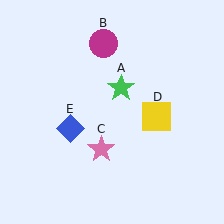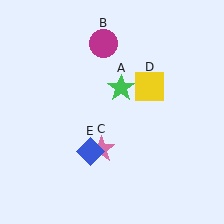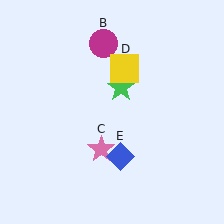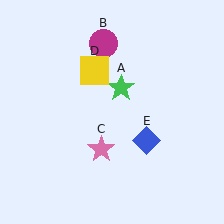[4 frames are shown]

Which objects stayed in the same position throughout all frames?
Green star (object A) and magenta circle (object B) and pink star (object C) remained stationary.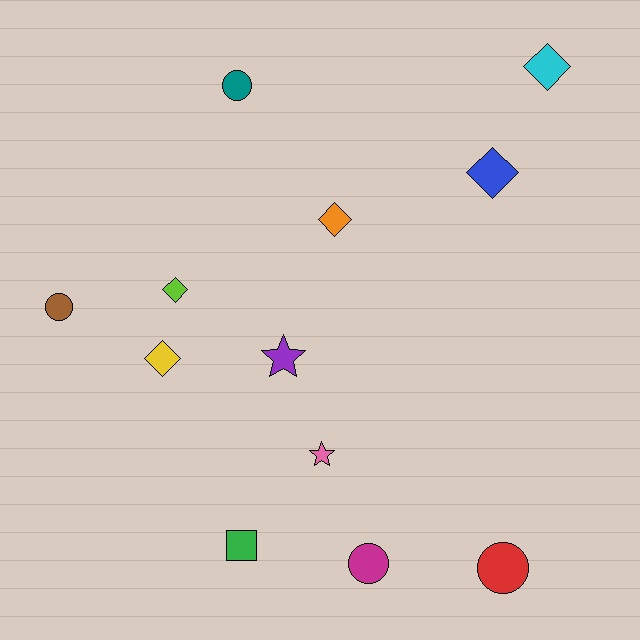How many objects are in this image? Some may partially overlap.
There are 12 objects.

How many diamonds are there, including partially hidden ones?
There are 5 diamonds.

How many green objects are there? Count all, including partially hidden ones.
There is 1 green object.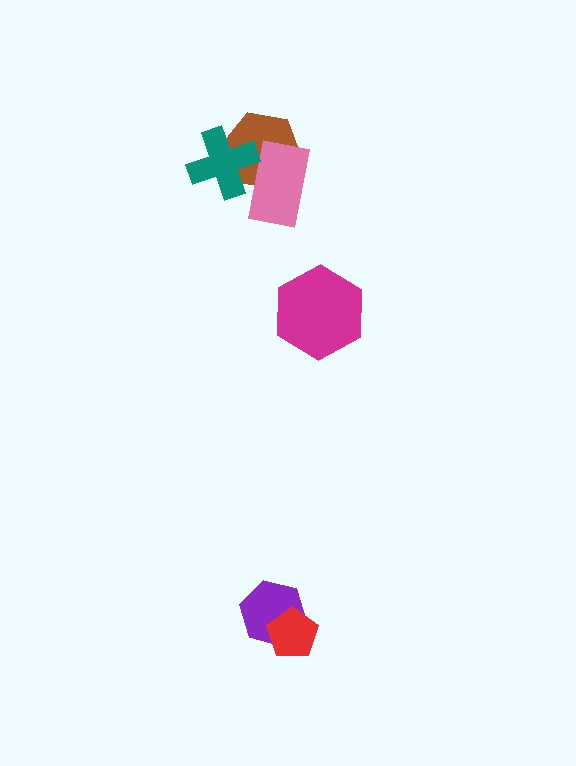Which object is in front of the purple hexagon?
The red pentagon is in front of the purple hexagon.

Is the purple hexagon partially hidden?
Yes, it is partially covered by another shape.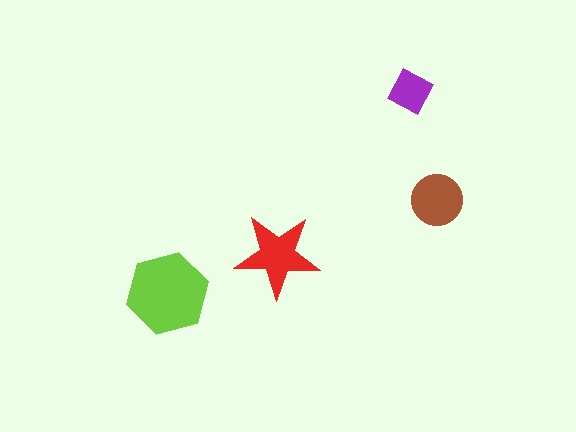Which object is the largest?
The lime hexagon.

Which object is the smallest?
The purple square.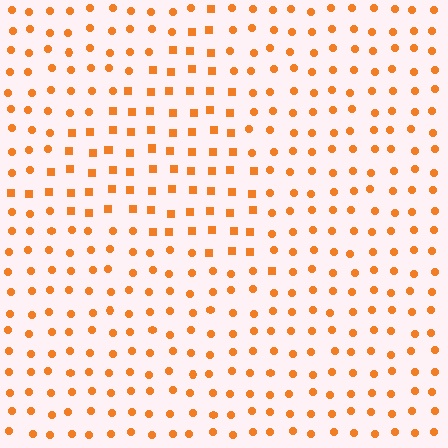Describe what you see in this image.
The image is filled with small orange elements arranged in a uniform grid. A triangle-shaped region contains squares, while the surrounding area contains circles. The boundary is defined purely by the change in element shape.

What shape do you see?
I see a triangle.